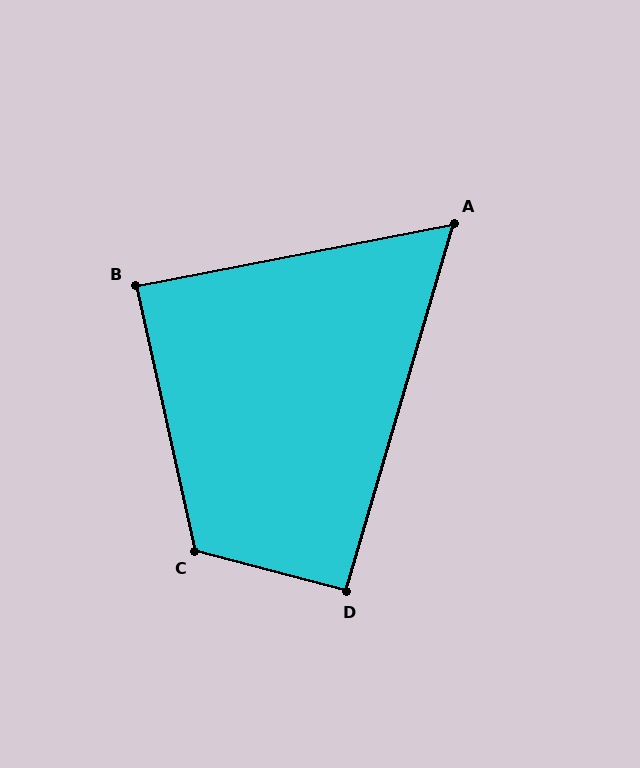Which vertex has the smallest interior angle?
A, at approximately 63 degrees.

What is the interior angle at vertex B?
Approximately 88 degrees (approximately right).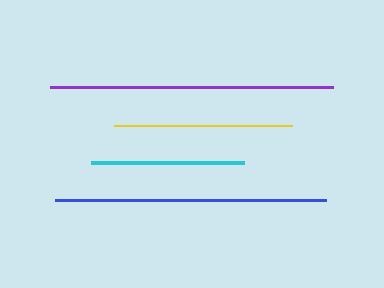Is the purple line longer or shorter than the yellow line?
The purple line is longer than the yellow line.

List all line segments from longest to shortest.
From longest to shortest: purple, blue, yellow, cyan.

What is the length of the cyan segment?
The cyan segment is approximately 152 pixels long.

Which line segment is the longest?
The purple line is the longest at approximately 284 pixels.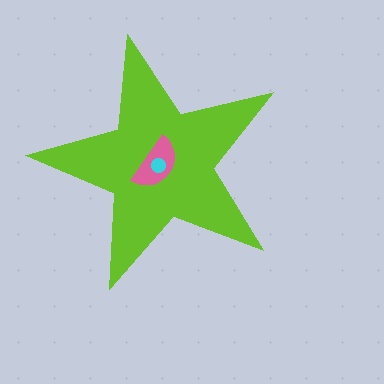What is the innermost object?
The cyan circle.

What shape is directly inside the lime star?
The pink semicircle.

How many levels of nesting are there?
3.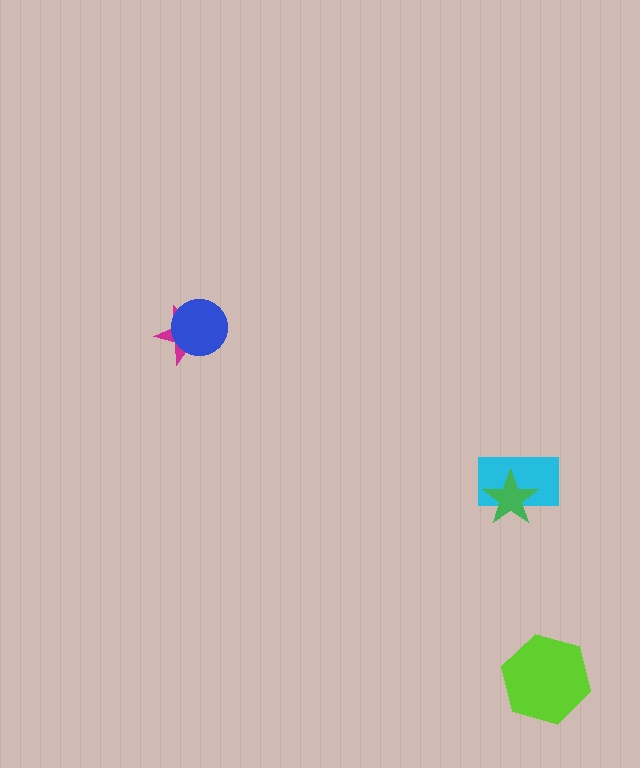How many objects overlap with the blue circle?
1 object overlaps with the blue circle.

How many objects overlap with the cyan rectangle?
1 object overlaps with the cyan rectangle.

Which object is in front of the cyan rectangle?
The green star is in front of the cyan rectangle.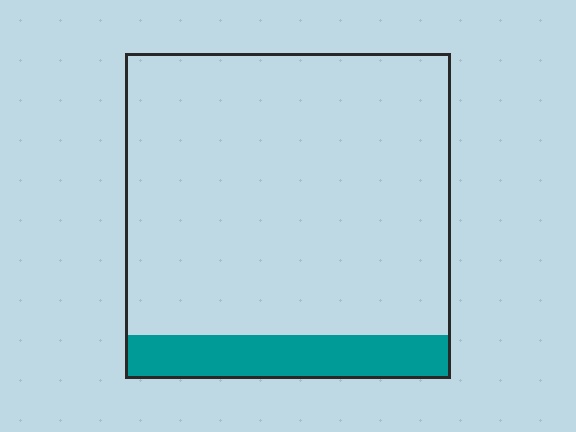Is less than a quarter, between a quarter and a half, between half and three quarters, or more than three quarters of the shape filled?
Less than a quarter.